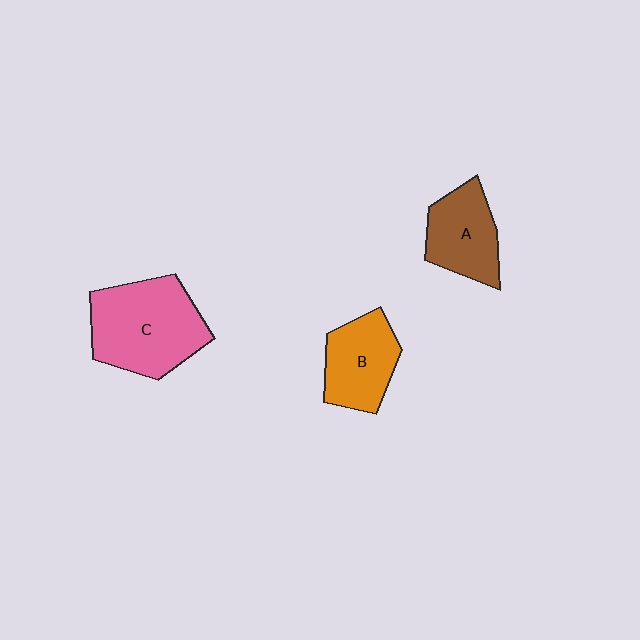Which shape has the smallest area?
Shape A (brown).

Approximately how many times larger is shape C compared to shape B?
Approximately 1.6 times.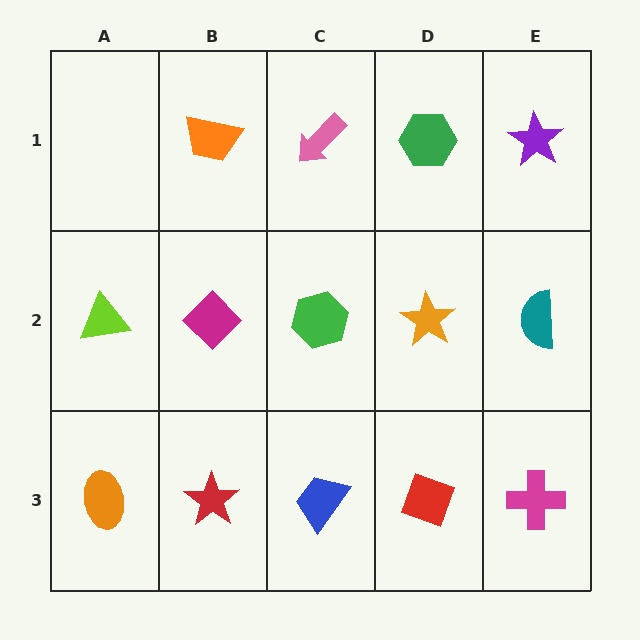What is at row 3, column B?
A red star.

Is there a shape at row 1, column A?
No, that cell is empty.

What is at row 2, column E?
A teal semicircle.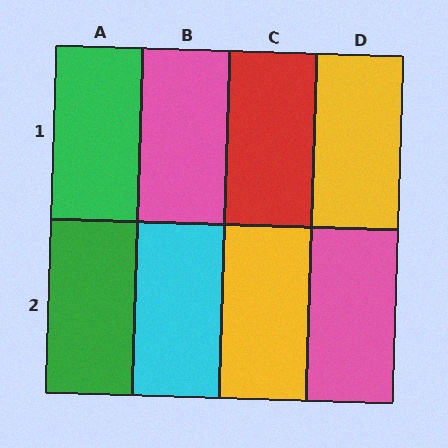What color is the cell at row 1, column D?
Yellow.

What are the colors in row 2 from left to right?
Green, cyan, yellow, pink.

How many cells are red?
1 cell is red.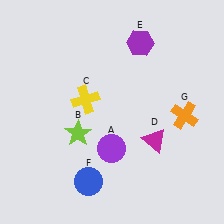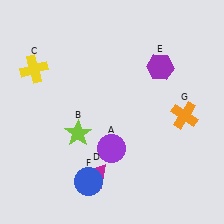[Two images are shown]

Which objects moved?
The objects that moved are: the yellow cross (C), the magenta triangle (D), the purple hexagon (E).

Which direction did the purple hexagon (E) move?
The purple hexagon (E) moved down.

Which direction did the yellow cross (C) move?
The yellow cross (C) moved left.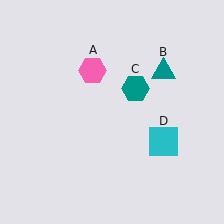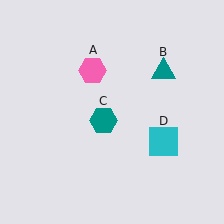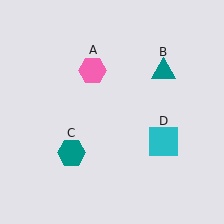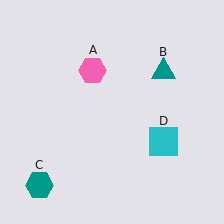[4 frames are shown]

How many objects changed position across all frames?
1 object changed position: teal hexagon (object C).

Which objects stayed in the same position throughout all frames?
Pink hexagon (object A) and teal triangle (object B) and cyan square (object D) remained stationary.